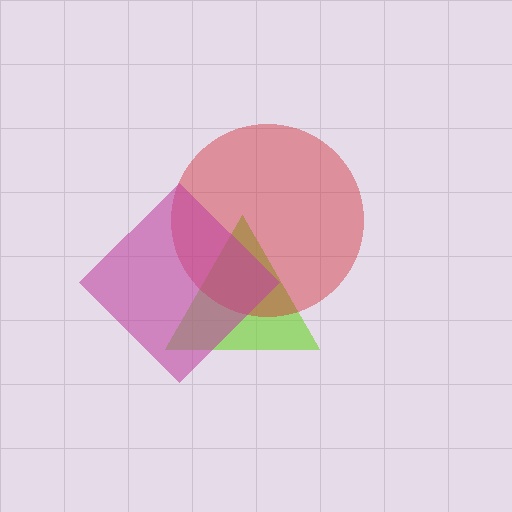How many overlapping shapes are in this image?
There are 3 overlapping shapes in the image.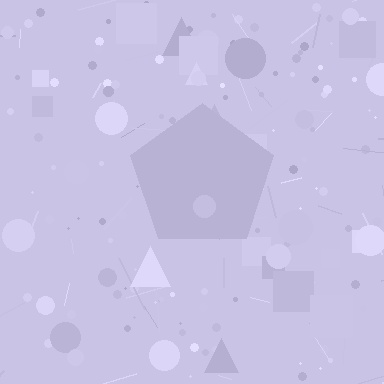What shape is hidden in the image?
A pentagon is hidden in the image.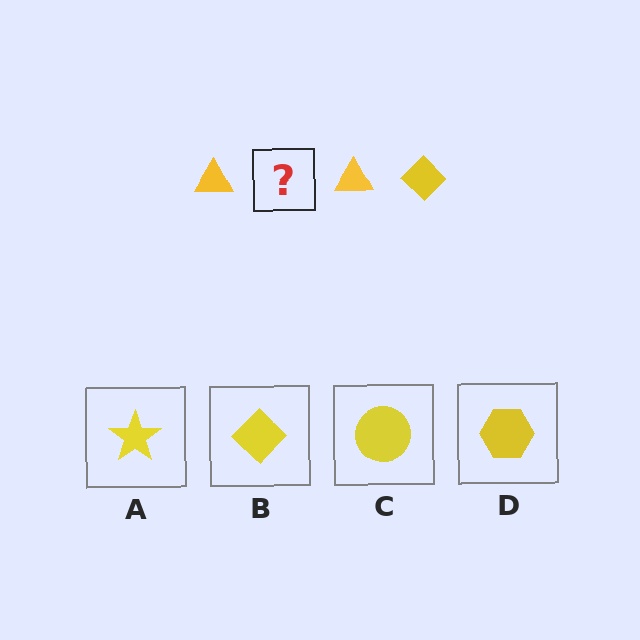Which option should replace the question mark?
Option B.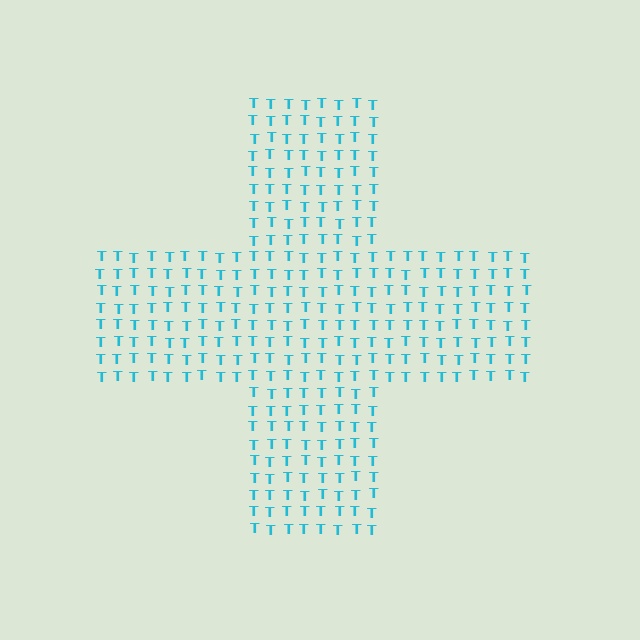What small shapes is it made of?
It is made of small letter T's.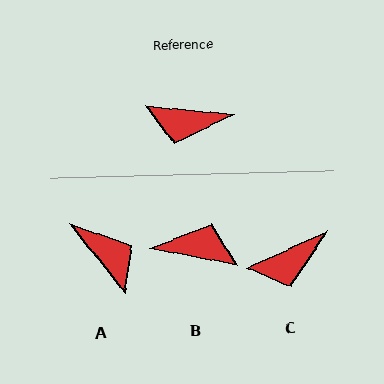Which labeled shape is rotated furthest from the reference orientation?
B, about 175 degrees away.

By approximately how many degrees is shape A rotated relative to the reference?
Approximately 135 degrees counter-clockwise.